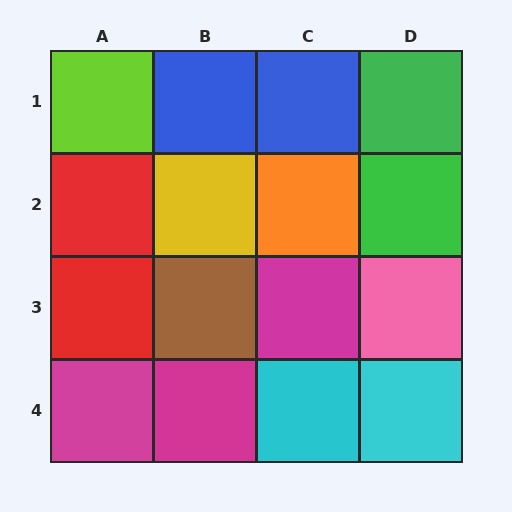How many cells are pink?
1 cell is pink.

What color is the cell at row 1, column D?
Green.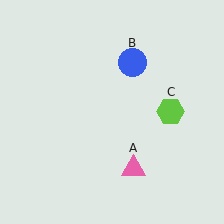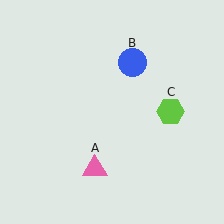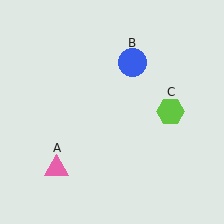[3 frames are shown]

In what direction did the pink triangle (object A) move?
The pink triangle (object A) moved left.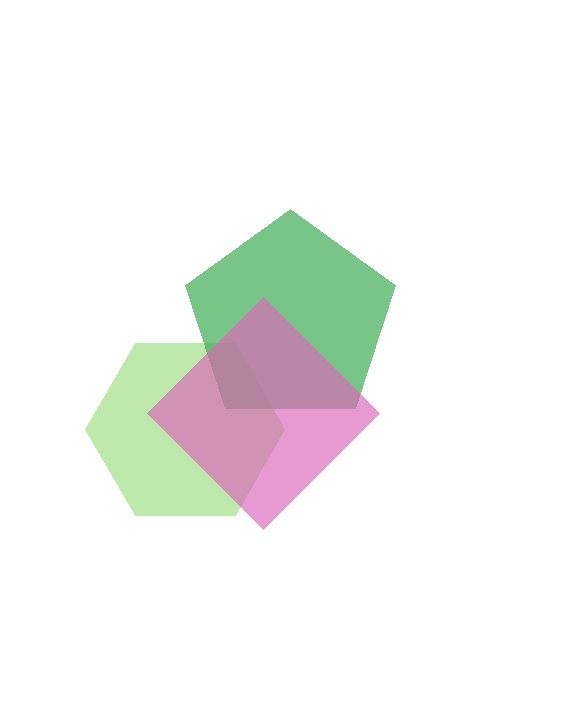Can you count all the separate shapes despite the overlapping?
Yes, there are 3 separate shapes.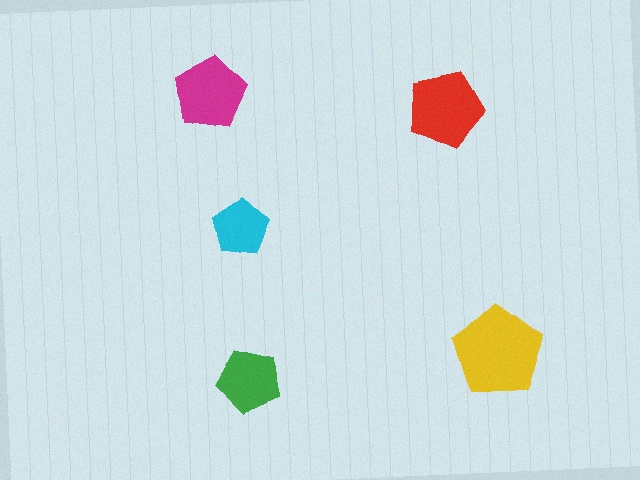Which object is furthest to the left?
The magenta pentagon is leftmost.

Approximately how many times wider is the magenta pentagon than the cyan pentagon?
About 1.5 times wider.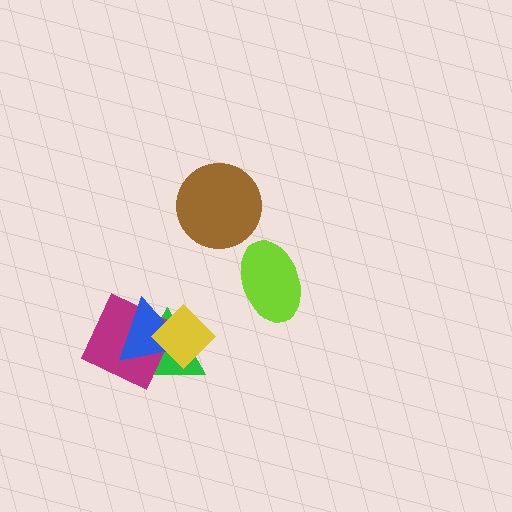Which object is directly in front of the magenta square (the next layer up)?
The blue triangle is directly in front of the magenta square.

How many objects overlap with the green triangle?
3 objects overlap with the green triangle.